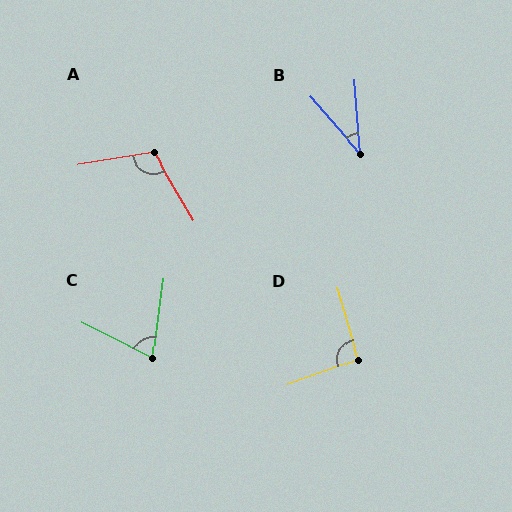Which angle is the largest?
A, at approximately 111 degrees.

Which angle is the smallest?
B, at approximately 37 degrees.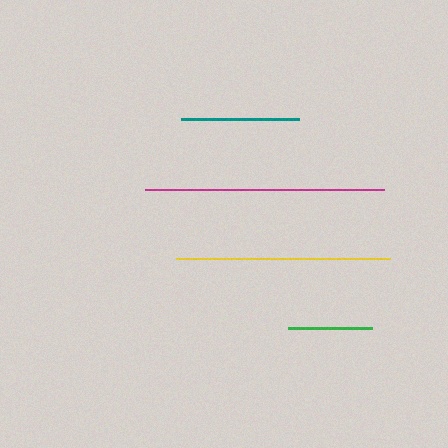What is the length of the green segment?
The green segment is approximately 85 pixels long.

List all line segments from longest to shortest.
From longest to shortest: magenta, yellow, teal, green.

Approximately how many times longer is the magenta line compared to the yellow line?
The magenta line is approximately 1.1 times the length of the yellow line.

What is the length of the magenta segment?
The magenta segment is approximately 239 pixels long.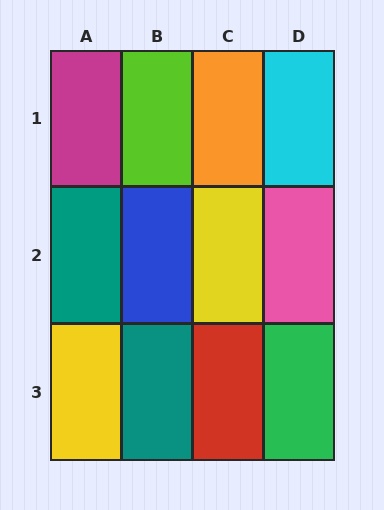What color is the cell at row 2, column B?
Blue.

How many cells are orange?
1 cell is orange.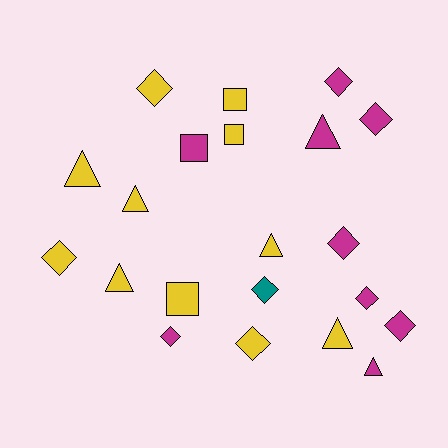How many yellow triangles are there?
There are 5 yellow triangles.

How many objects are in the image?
There are 21 objects.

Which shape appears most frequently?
Diamond, with 10 objects.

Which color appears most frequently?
Yellow, with 11 objects.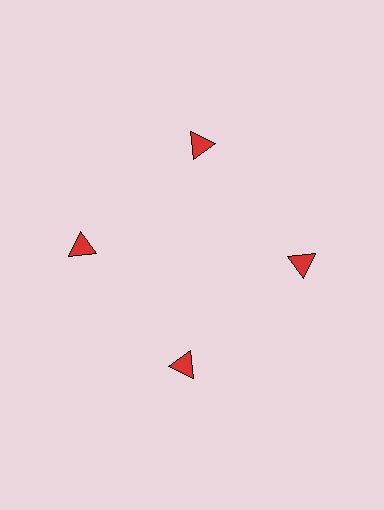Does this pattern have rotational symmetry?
Yes, this pattern has 4-fold rotational symmetry. It looks the same after rotating 90 degrees around the center.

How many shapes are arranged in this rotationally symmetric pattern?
There are 4 shapes, arranged in 4 groups of 1.